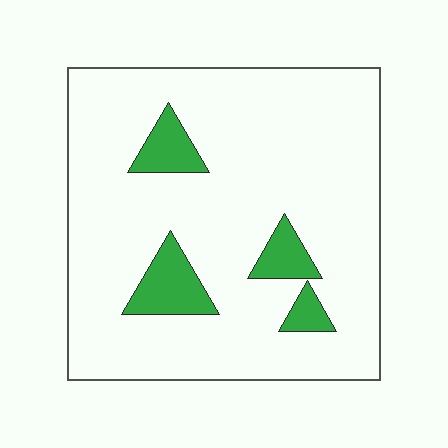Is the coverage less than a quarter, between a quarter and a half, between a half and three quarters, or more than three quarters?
Less than a quarter.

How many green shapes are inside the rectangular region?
4.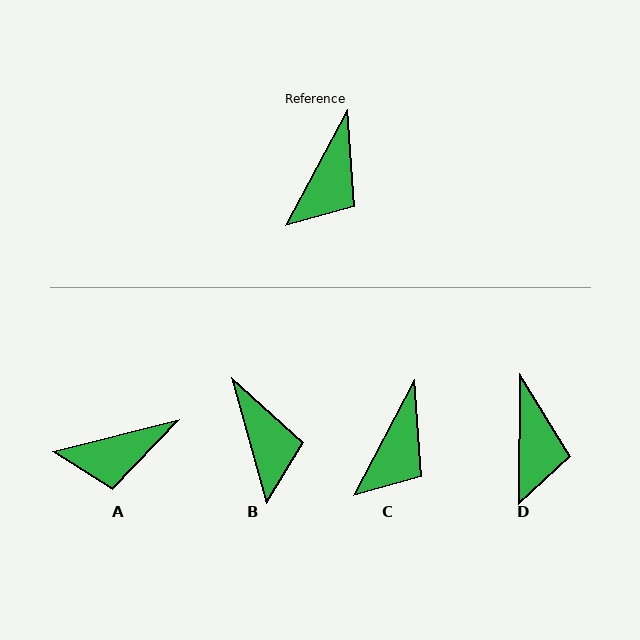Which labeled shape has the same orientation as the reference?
C.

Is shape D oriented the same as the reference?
No, it is off by about 28 degrees.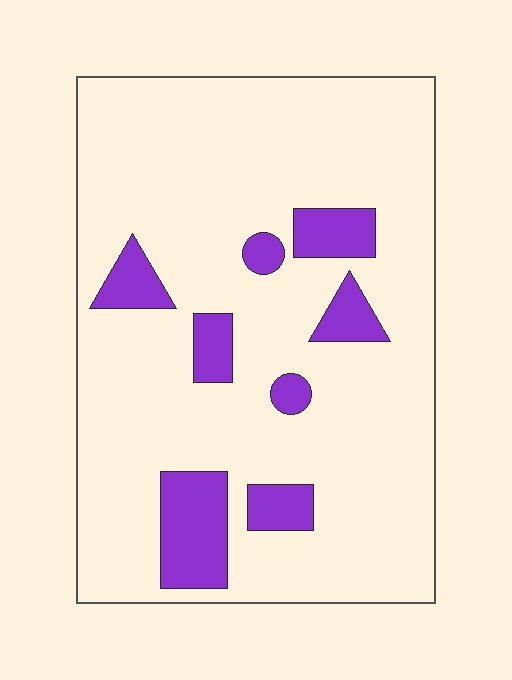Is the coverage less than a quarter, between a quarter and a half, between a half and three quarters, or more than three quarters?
Less than a quarter.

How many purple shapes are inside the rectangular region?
8.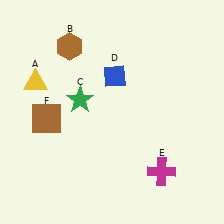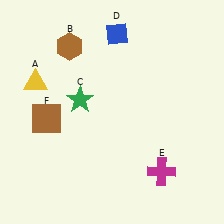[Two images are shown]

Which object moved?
The blue diamond (D) moved up.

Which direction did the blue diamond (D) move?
The blue diamond (D) moved up.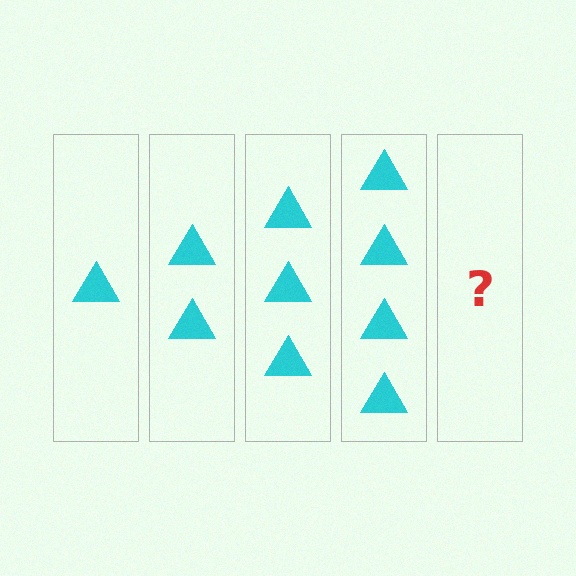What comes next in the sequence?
The next element should be 5 triangles.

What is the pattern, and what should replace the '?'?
The pattern is that each step adds one more triangle. The '?' should be 5 triangles.